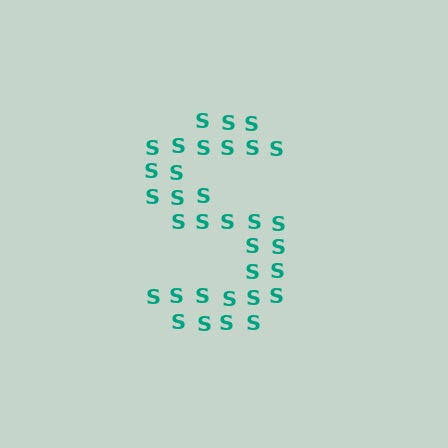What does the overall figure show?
The overall figure shows the letter S.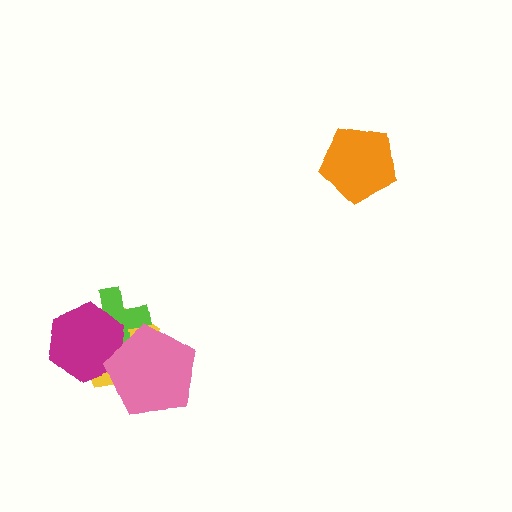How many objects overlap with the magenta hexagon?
3 objects overlap with the magenta hexagon.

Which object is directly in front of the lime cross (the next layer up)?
The magenta hexagon is directly in front of the lime cross.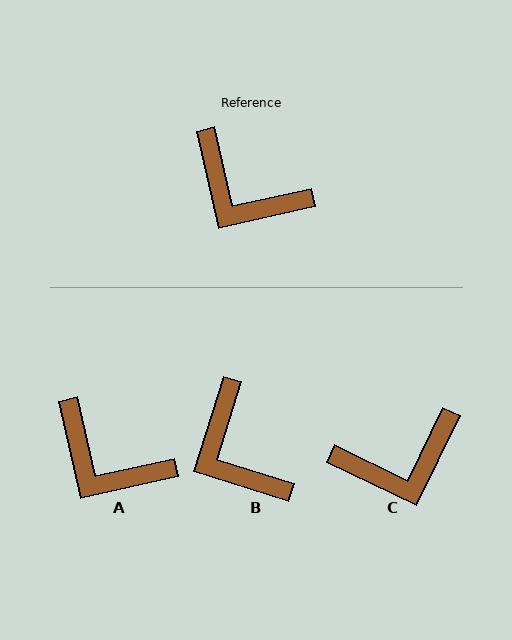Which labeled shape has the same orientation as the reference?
A.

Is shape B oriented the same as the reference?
No, it is off by about 30 degrees.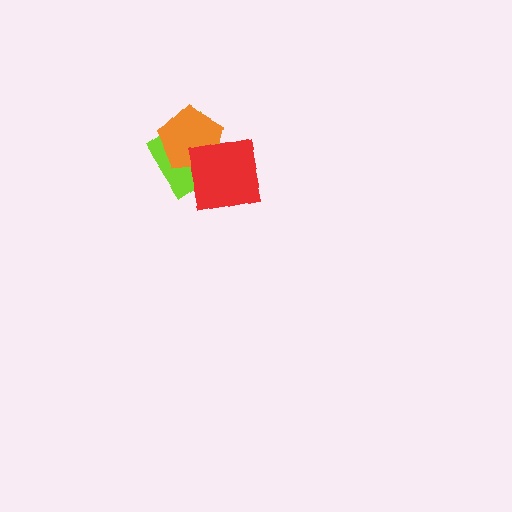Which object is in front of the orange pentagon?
The red square is in front of the orange pentagon.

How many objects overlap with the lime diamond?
2 objects overlap with the lime diamond.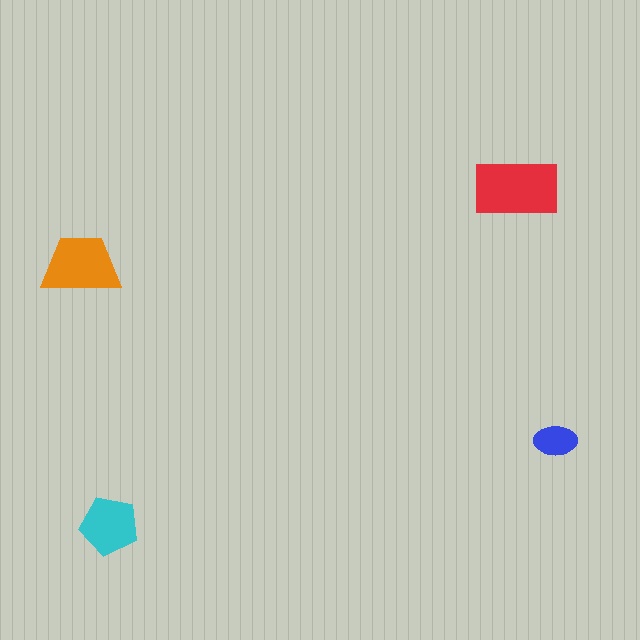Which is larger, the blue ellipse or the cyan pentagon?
The cyan pentagon.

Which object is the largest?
The red rectangle.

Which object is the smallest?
The blue ellipse.